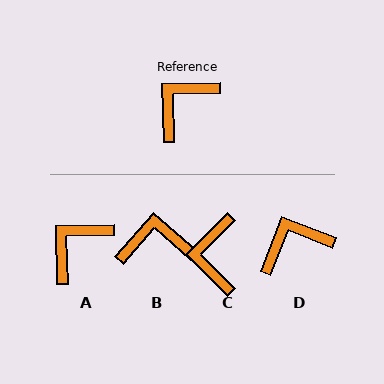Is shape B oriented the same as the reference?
No, it is off by about 43 degrees.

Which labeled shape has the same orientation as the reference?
A.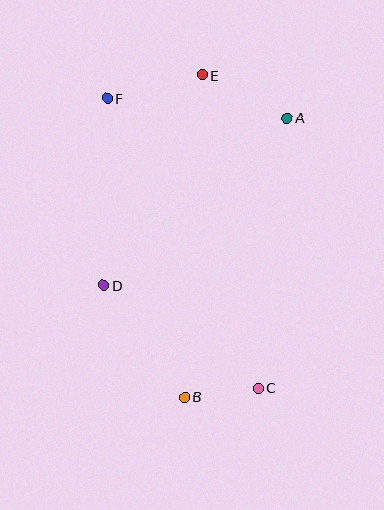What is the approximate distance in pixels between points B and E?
The distance between B and E is approximately 322 pixels.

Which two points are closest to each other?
Points B and C are closest to each other.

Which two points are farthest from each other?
Points C and F are farthest from each other.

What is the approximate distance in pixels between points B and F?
The distance between B and F is approximately 308 pixels.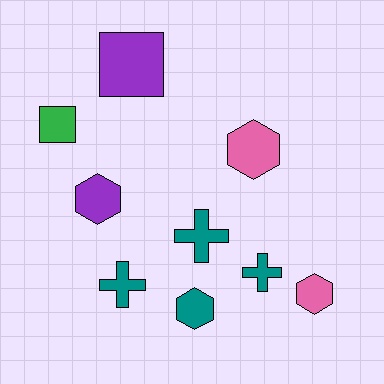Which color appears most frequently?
Teal, with 4 objects.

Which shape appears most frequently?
Hexagon, with 4 objects.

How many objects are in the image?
There are 9 objects.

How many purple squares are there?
There is 1 purple square.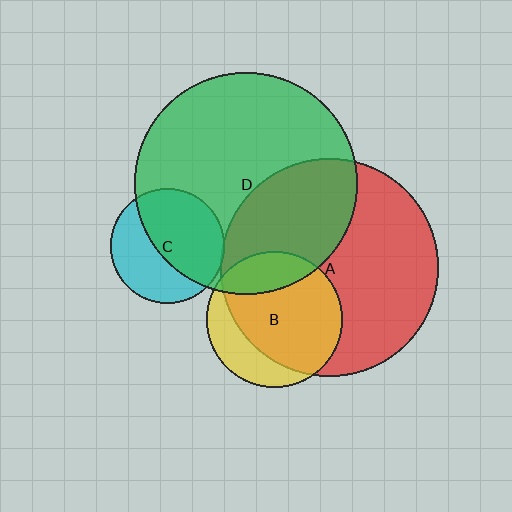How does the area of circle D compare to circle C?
Approximately 3.8 times.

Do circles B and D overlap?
Yes.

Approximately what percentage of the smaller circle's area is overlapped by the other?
Approximately 20%.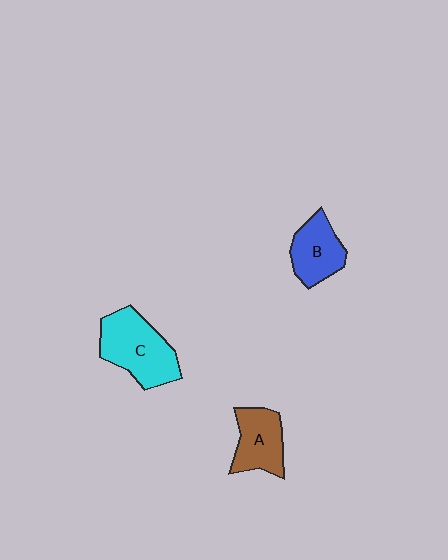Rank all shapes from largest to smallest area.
From largest to smallest: C (cyan), A (brown), B (blue).